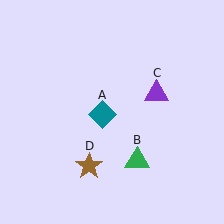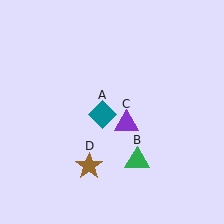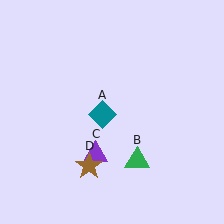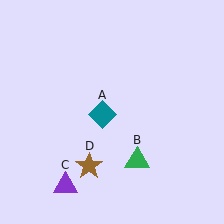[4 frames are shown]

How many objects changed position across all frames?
1 object changed position: purple triangle (object C).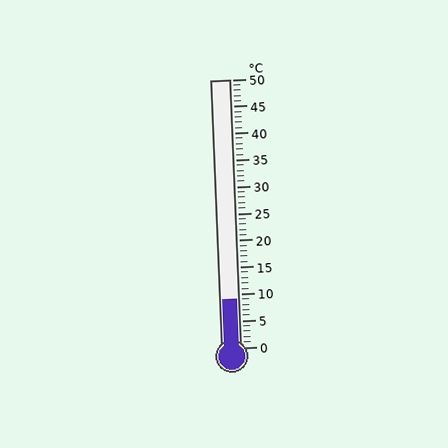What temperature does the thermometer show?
The thermometer shows approximately 9°C.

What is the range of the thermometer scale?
The thermometer scale ranges from 0°C to 50°C.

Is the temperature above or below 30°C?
The temperature is below 30°C.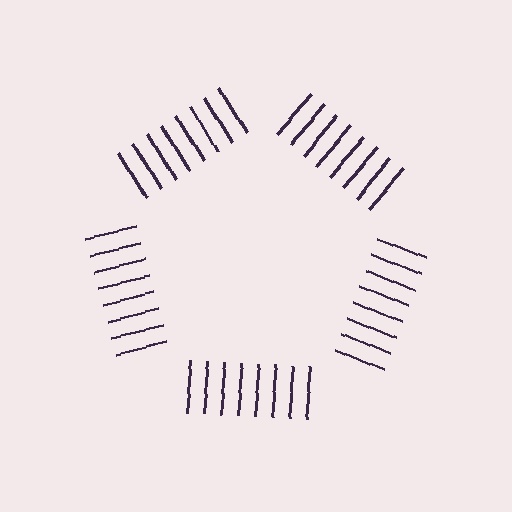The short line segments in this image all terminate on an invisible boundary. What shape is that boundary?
An illusory pentagon — the line segments terminate on its edges but no continuous stroke is drawn.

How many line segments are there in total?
40 — 8 along each of the 5 edges.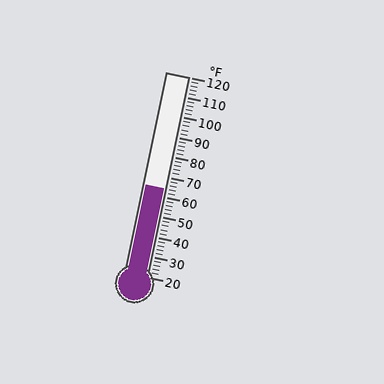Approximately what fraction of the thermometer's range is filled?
The thermometer is filled to approximately 45% of its range.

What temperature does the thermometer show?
The thermometer shows approximately 64°F.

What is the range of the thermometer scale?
The thermometer scale ranges from 20°F to 120°F.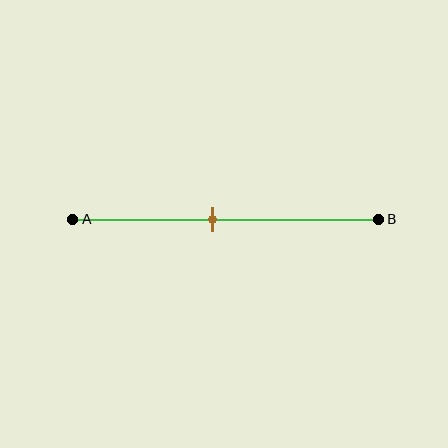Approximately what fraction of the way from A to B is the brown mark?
The brown mark is approximately 45% of the way from A to B.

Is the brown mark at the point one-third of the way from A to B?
No, the mark is at about 45% from A, not at the 33% one-third point.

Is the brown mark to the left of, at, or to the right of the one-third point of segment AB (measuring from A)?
The brown mark is to the right of the one-third point of segment AB.